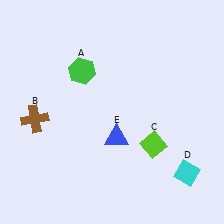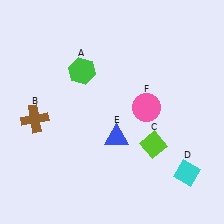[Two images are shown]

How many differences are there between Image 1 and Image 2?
There is 1 difference between the two images.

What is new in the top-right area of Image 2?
A pink circle (F) was added in the top-right area of Image 2.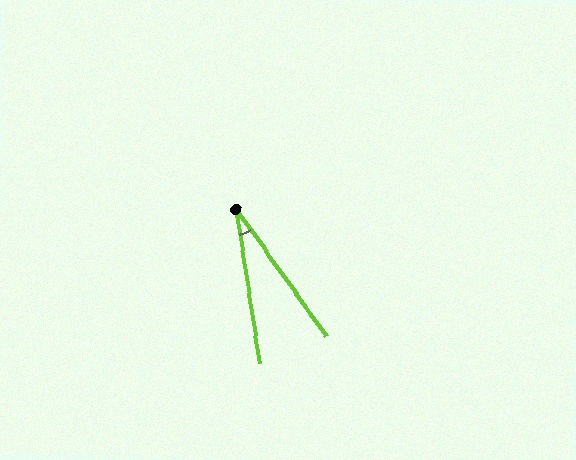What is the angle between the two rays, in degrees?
Approximately 27 degrees.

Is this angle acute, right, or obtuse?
It is acute.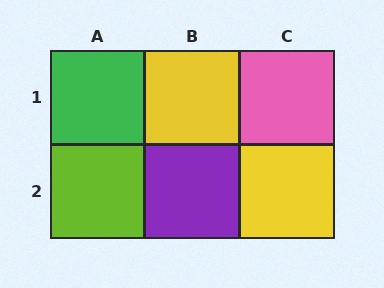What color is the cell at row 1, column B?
Yellow.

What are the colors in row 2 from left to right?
Lime, purple, yellow.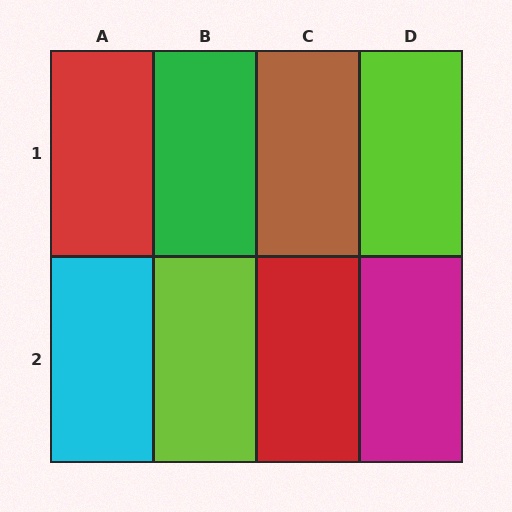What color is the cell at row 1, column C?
Brown.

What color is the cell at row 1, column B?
Green.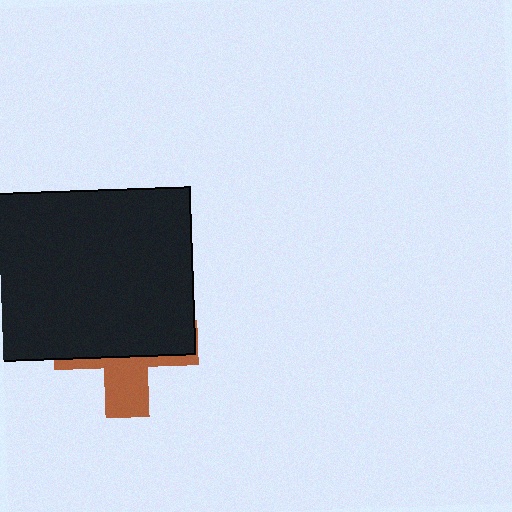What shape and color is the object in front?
The object in front is a black rectangle.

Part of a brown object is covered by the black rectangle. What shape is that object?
It is a cross.